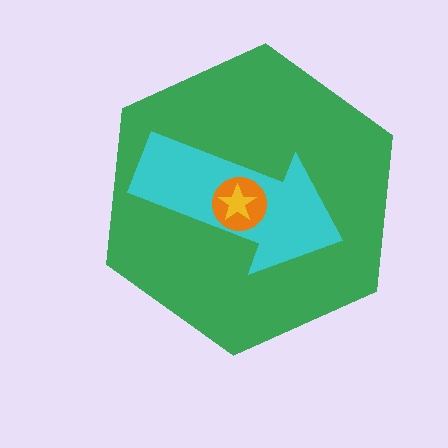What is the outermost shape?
The green hexagon.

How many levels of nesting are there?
4.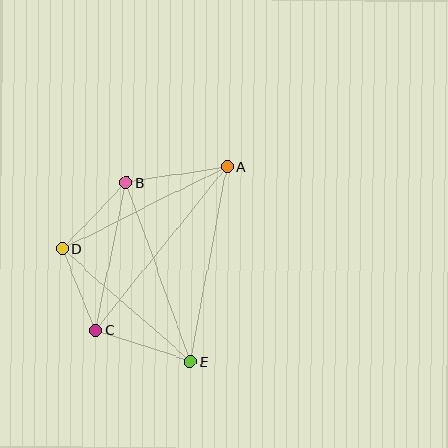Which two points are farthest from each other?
Points A and C are farthest from each other.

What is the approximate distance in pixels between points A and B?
The distance between A and B is approximately 102 pixels.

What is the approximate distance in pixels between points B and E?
The distance between B and E is approximately 190 pixels.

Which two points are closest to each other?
Points C and D are closest to each other.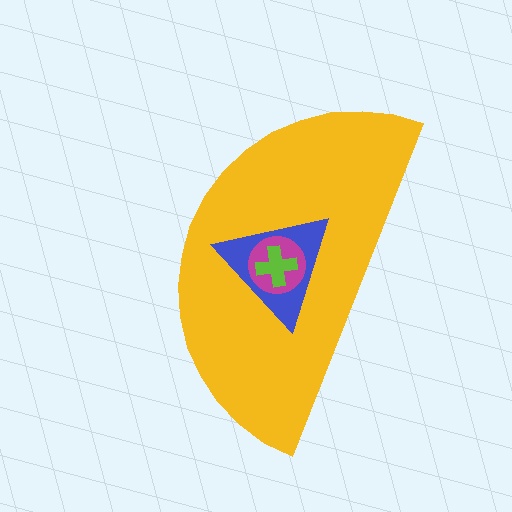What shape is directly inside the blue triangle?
The magenta circle.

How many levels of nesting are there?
4.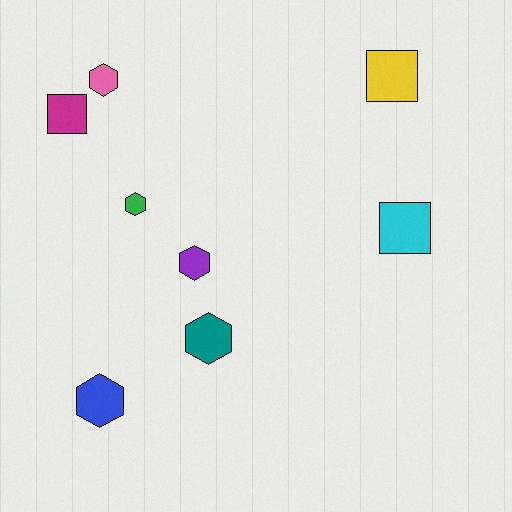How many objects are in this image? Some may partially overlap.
There are 8 objects.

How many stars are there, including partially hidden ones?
There are no stars.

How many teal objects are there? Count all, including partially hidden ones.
There is 1 teal object.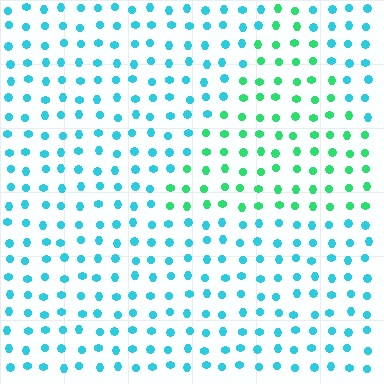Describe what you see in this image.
The image is filled with small cyan elements in a uniform arrangement. A triangle-shaped region is visible where the elements are tinted to a slightly different hue, forming a subtle color boundary.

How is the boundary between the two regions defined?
The boundary is defined purely by a slight shift in hue (about 45 degrees). Spacing, size, and orientation are identical on both sides.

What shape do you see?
I see a triangle.